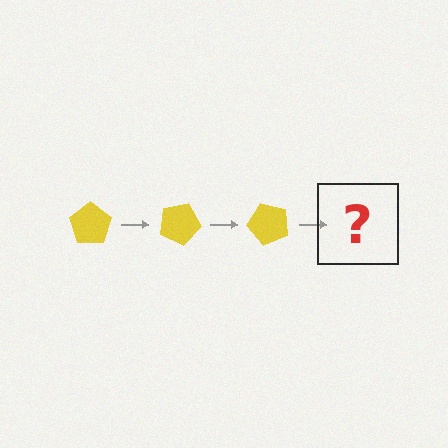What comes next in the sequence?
The next element should be a yellow pentagon rotated 75 degrees.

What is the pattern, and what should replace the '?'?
The pattern is that the pentagon rotates 25 degrees each step. The '?' should be a yellow pentagon rotated 75 degrees.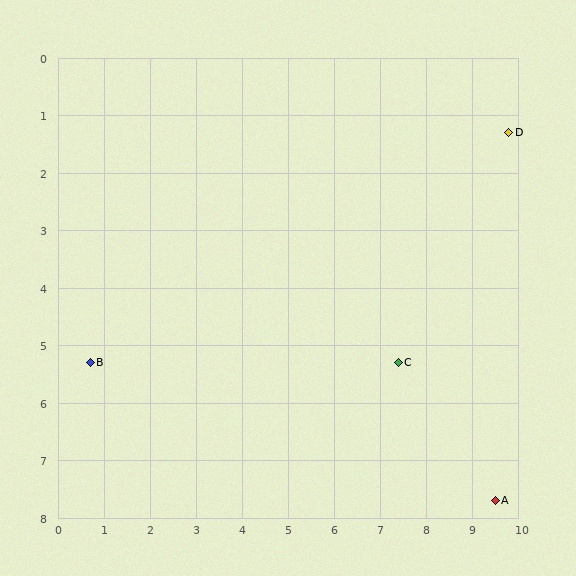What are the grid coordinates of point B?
Point B is at approximately (0.7, 5.3).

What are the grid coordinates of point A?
Point A is at approximately (9.5, 7.7).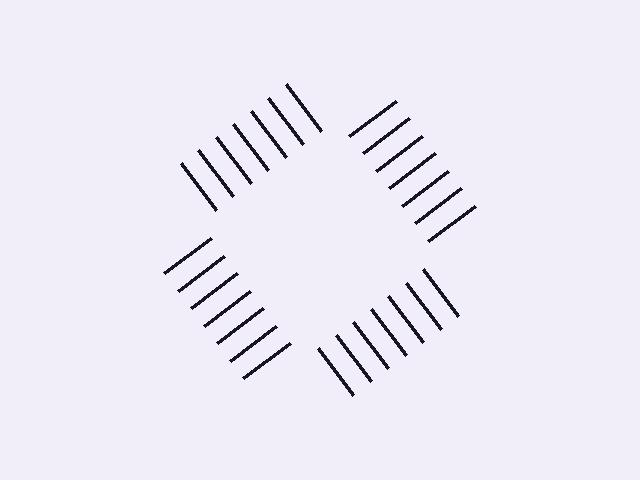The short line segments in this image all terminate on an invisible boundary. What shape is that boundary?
An illusory square — the line segments terminate on its edges but no continuous stroke is drawn.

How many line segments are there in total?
28 — 7 along each of the 4 edges.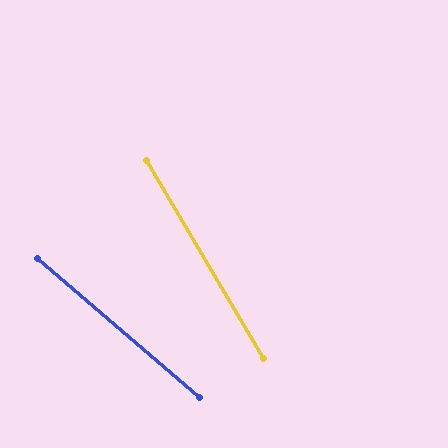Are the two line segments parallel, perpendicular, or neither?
Neither parallel nor perpendicular — they differ by about 19°.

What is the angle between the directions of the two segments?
Approximately 19 degrees.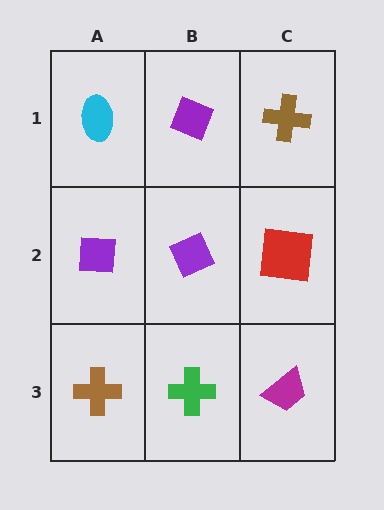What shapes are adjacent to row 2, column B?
A purple diamond (row 1, column B), a green cross (row 3, column B), a purple square (row 2, column A), a red square (row 2, column C).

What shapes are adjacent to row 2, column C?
A brown cross (row 1, column C), a magenta trapezoid (row 3, column C), a purple diamond (row 2, column B).